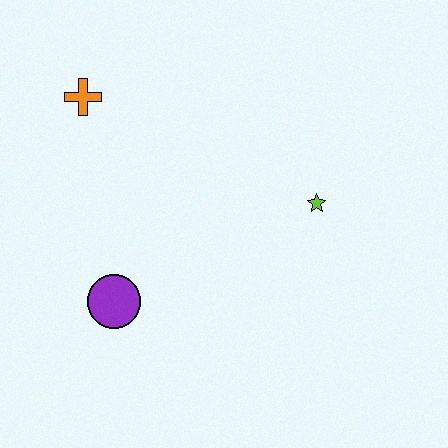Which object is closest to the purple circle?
The orange cross is closest to the purple circle.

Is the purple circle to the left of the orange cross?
No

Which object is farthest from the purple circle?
The lime star is farthest from the purple circle.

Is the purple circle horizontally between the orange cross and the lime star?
Yes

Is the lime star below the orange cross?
Yes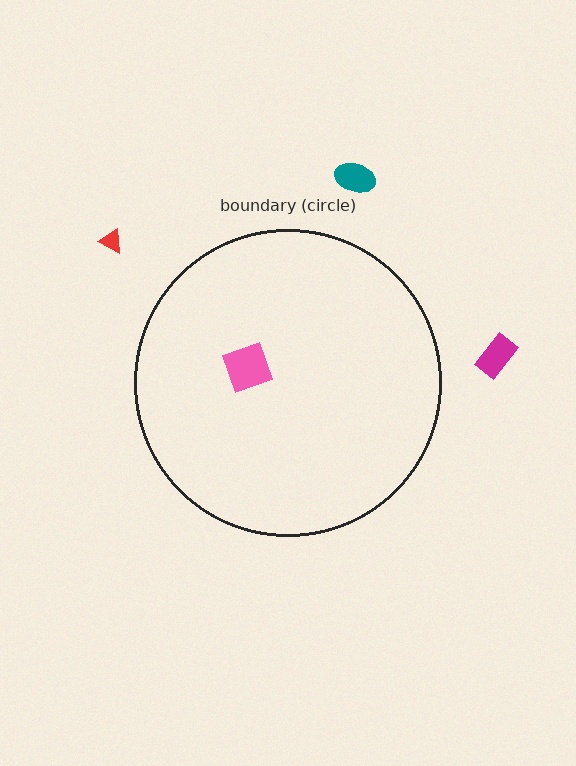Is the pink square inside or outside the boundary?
Inside.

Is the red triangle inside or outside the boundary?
Outside.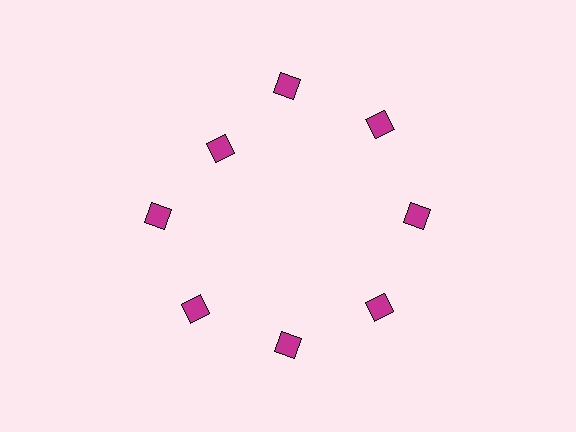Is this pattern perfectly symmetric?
No. The 8 magenta diamonds are arranged in a ring, but one element near the 10 o'clock position is pulled inward toward the center, breaking the 8-fold rotational symmetry.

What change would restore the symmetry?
The symmetry would be restored by moving it outward, back onto the ring so that all 8 diamonds sit at equal angles and equal distance from the center.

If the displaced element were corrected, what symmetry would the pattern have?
It would have 8-fold rotational symmetry — the pattern would map onto itself every 45 degrees.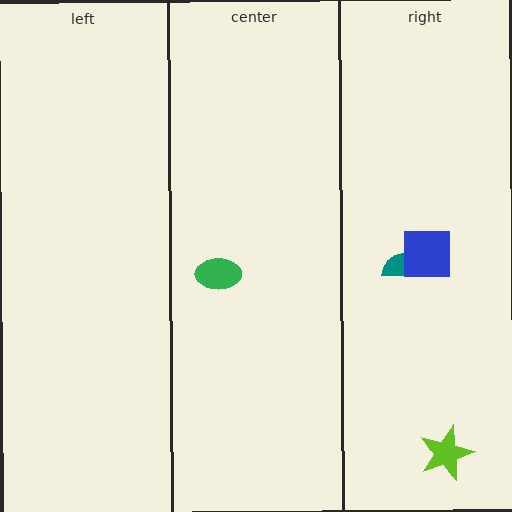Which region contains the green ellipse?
The center region.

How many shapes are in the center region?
1.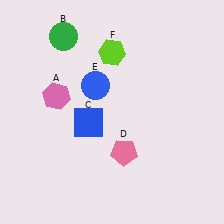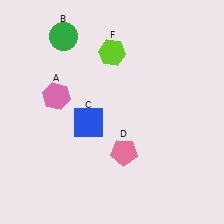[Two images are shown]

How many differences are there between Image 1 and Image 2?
There is 1 difference between the two images.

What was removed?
The blue circle (E) was removed in Image 2.